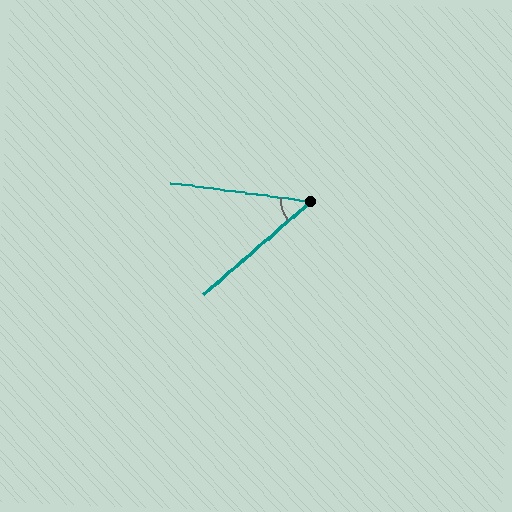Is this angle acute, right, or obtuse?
It is acute.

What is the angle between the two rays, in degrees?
Approximately 49 degrees.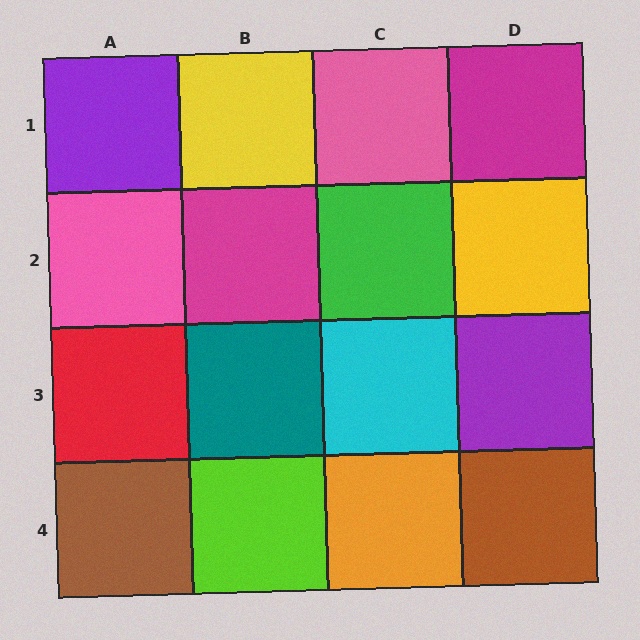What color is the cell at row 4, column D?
Brown.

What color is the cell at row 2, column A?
Pink.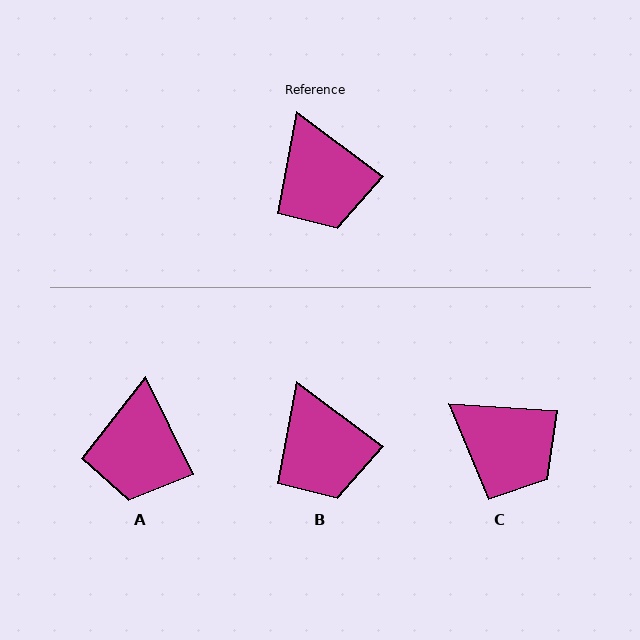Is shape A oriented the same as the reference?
No, it is off by about 27 degrees.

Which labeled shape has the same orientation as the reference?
B.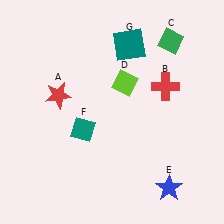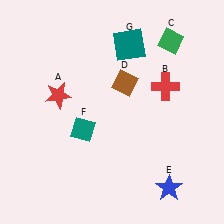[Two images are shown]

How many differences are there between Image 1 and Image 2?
There is 1 difference between the two images.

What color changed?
The diamond (D) changed from lime in Image 1 to brown in Image 2.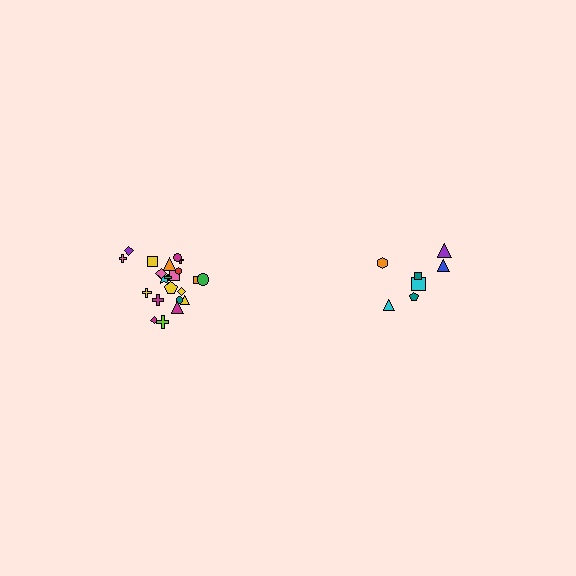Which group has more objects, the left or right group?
The left group.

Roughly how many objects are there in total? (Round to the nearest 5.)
Roughly 30 objects in total.